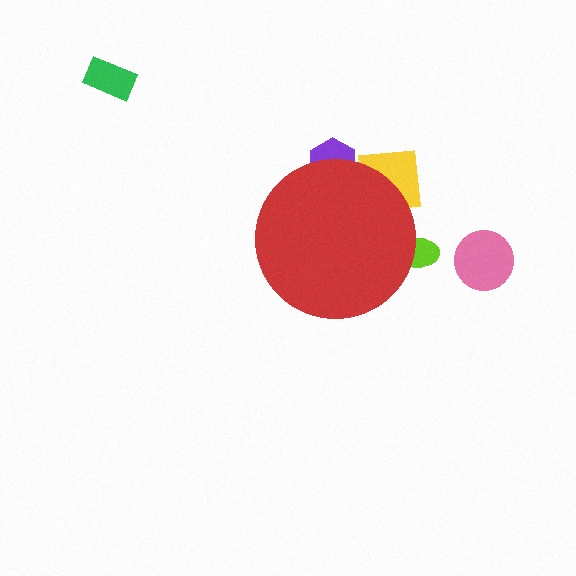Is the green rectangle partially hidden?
No, the green rectangle is fully visible.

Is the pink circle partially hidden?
No, the pink circle is fully visible.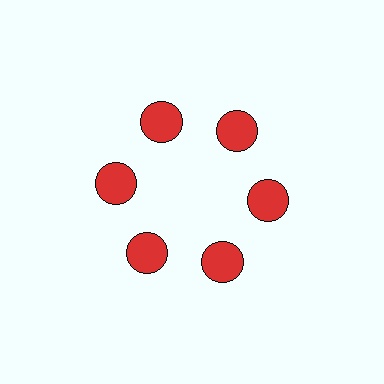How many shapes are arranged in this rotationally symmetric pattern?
There are 6 shapes, arranged in 6 groups of 1.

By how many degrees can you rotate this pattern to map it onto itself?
The pattern maps onto itself every 60 degrees of rotation.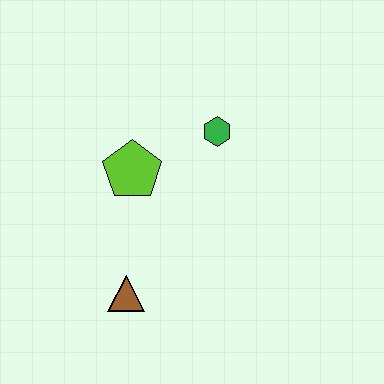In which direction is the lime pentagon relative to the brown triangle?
The lime pentagon is above the brown triangle.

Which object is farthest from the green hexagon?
The brown triangle is farthest from the green hexagon.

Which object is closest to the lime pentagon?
The green hexagon is closest to the lime pentagon.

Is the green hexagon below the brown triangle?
No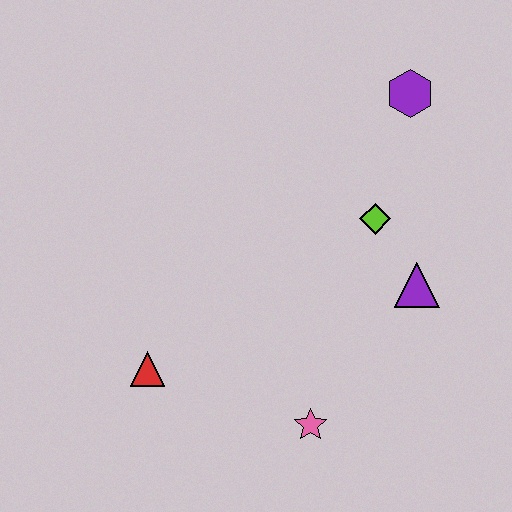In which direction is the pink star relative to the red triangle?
The pink star is to the right of the red triangle.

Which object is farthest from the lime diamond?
The red triangle is farthest from the lime diamond.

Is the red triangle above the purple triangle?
No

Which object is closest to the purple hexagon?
The lime diamond is closest to the purple hexagon.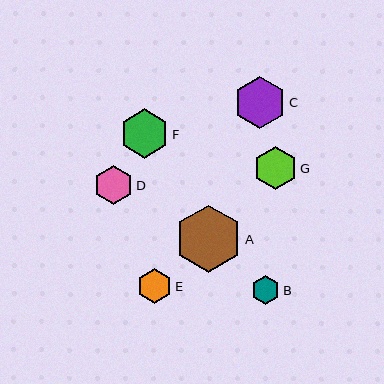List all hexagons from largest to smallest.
From largest to smallest: A, C, F, G, D, E, B.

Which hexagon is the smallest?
Hexagon B is the smallest with a size of approximately 28 pixels.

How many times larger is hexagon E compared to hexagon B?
Hexagon E is approximately 1.2 times the size of hexagon B.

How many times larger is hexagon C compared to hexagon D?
Hexagon C is approximately 1.3 times the size of hexagon D.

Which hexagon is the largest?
Hexagon A is the largest with a size of approximately 68 pixels.